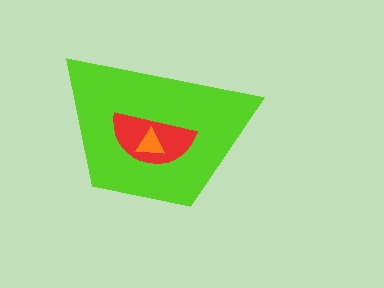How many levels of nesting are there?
3.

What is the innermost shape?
The orange triangle.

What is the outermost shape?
The lime trapezoid.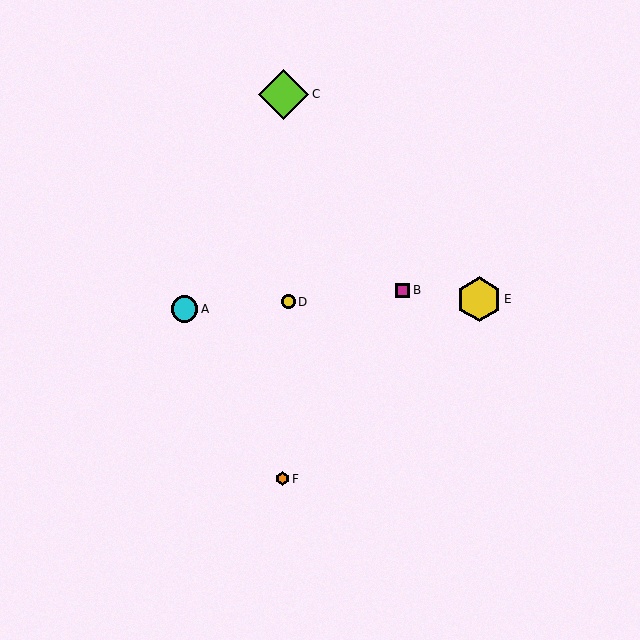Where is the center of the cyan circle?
The center of the cyan circle is at (185, 309).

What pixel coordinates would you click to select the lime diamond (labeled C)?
Click at (283, 94) to select the lime diamond C.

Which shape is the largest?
The lime diamond (labeled C) is the largest.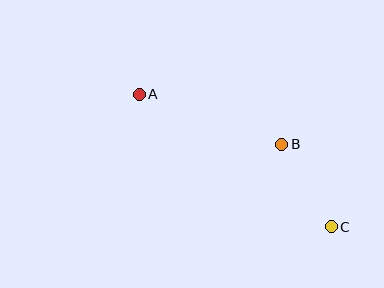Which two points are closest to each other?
Points B and C are closest to each other.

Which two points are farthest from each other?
Points A and C are farthest from each other.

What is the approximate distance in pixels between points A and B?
The distance between A and B is approximately 151 pixels.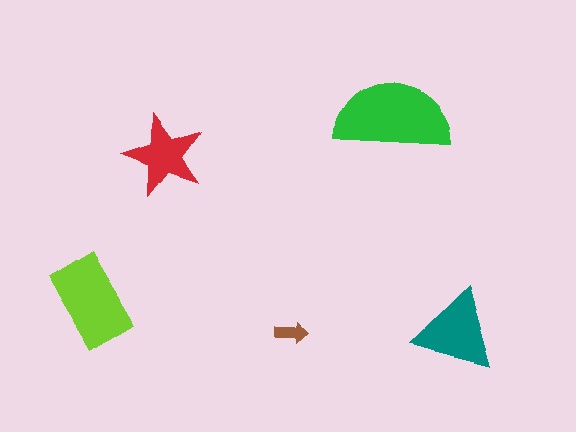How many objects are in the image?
There are 5 objects in the image.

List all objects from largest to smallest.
The green semicircle, the lime rectangle, the teal triangle, the red star, the brown arrow.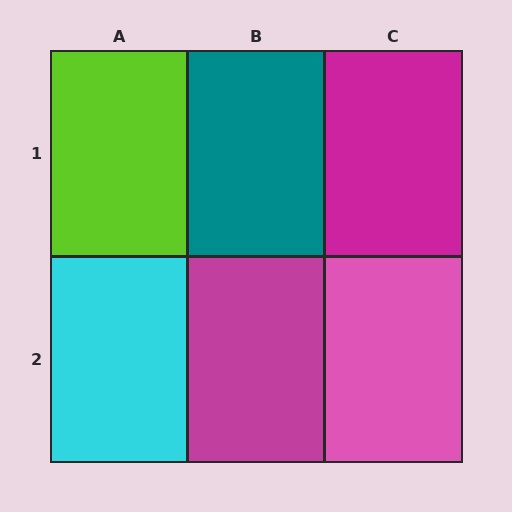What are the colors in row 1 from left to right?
Lime, teal, magenta.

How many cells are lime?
1 cell is lime.